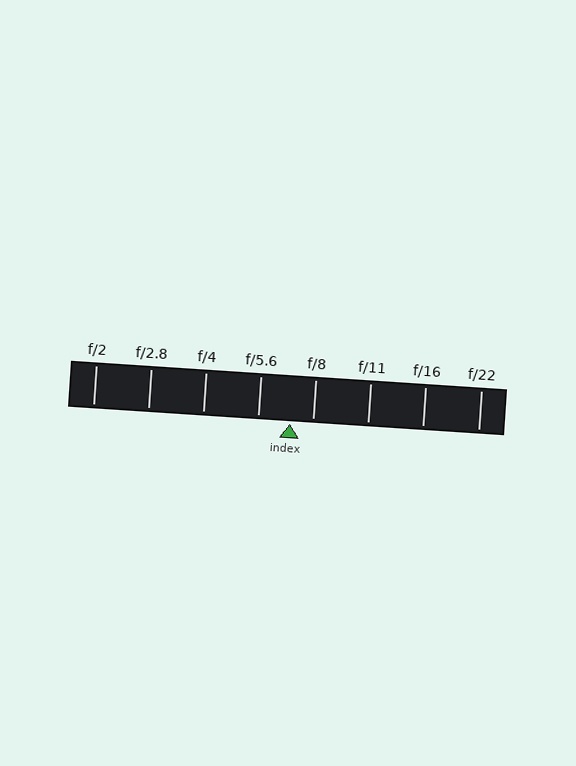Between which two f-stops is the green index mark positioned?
The index mark is between f/5.6 and f/8.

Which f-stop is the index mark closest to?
The index mark is closest to f/8.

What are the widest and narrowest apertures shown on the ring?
The widest aperture shown is f/2 and the narrowest is f/22.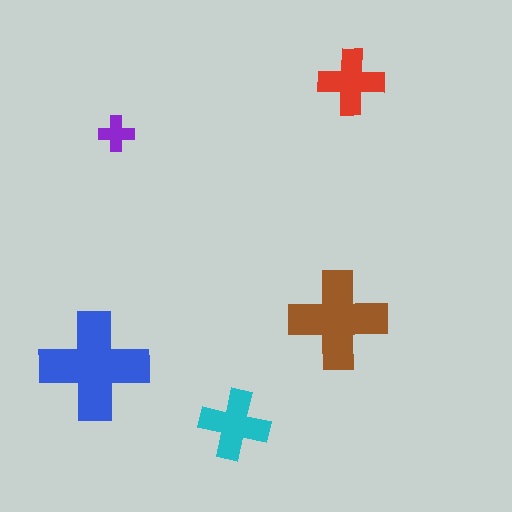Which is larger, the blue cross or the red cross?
The blue one.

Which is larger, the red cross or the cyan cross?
The cyan one.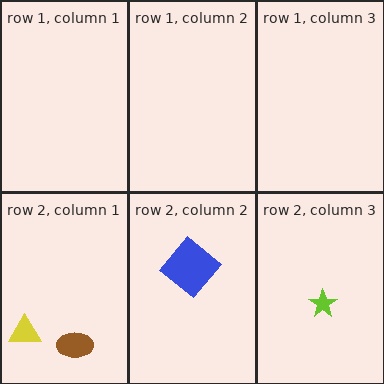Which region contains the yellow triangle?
The row 2, column 1 region.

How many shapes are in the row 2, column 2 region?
1.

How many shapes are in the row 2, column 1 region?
2.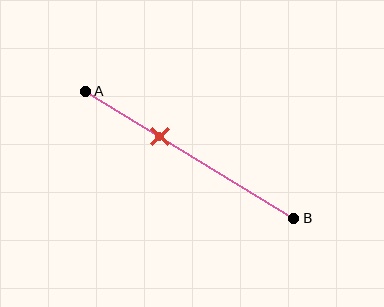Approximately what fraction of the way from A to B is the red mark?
The red mark is approximately 35% of the way from A to B.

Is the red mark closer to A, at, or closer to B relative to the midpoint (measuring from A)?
The red mark is closer to point A than the midpoint of segment AB.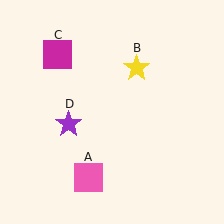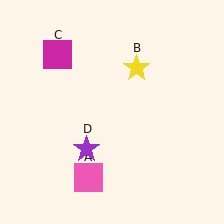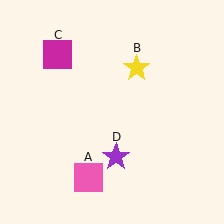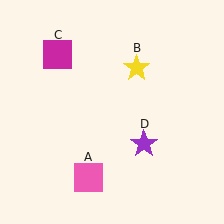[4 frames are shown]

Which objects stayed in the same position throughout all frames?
Pink square (object A) and yellow star (object B) and magenta square (object C) remained stationary.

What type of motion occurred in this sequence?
The purple star (object D) rotated counterclockwise around the center of the scene.